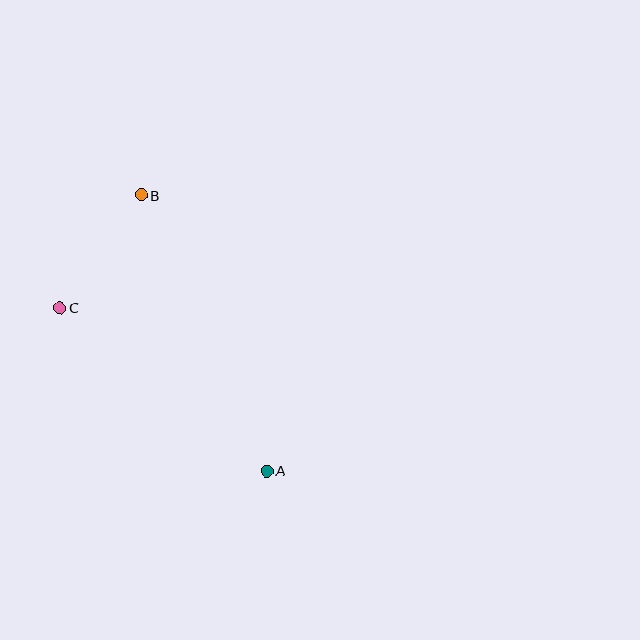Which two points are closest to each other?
Points B and C are closest to each other.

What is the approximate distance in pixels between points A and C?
The distance between A and C is approximately 264 pixels.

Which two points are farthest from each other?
Points A and B are farthest from each other.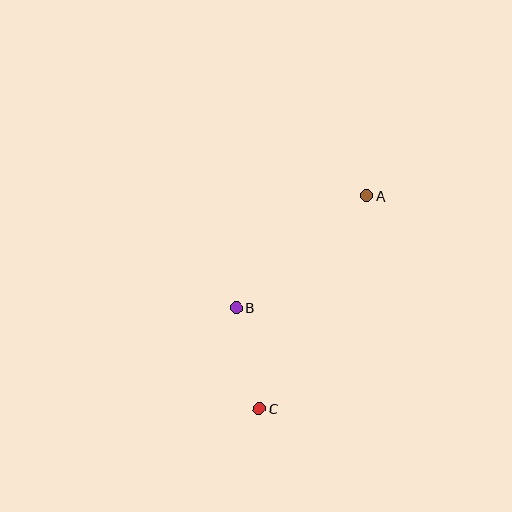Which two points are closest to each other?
Points B and C are closest to each other.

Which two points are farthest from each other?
Points A and C are farthest from each other.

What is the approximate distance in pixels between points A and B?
The distance between A and B is approximately 172 pixels.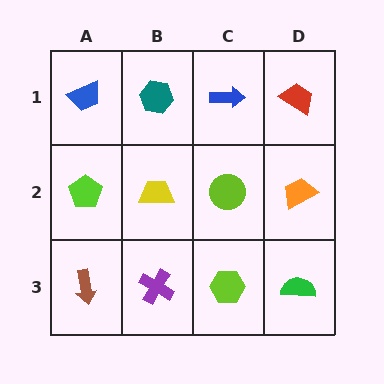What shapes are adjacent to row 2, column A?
A blue trapezoid (row 1, column A), a brown arrow (row 3, column A), a yellow trapezoid (row 2, column B).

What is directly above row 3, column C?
A lime circle.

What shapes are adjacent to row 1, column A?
A lime pentagon (row 2, column A), a teal hexagon (row 1, column B).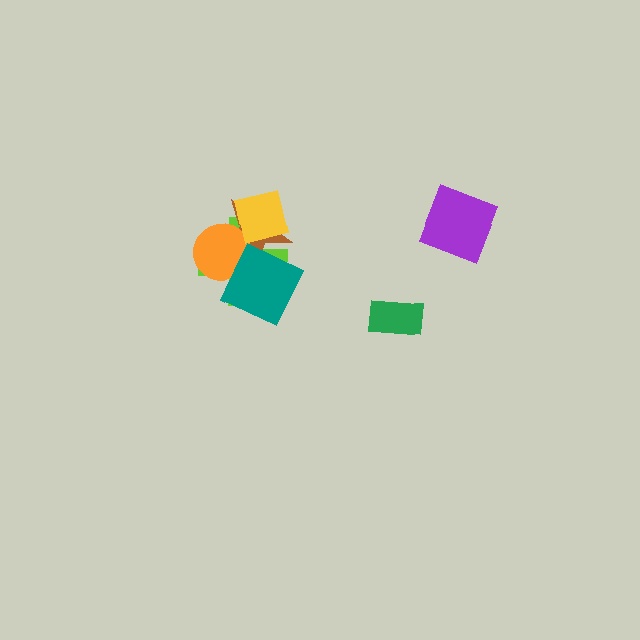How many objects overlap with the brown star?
4 objects overlap with the brown star.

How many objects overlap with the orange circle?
4 objects overlap with the orange circle.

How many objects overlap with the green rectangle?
0 objects overlap with the green rectangle.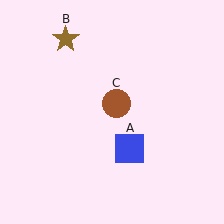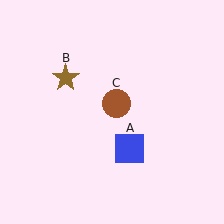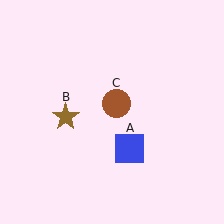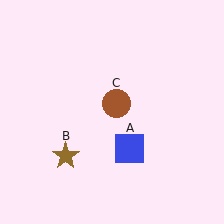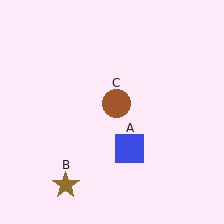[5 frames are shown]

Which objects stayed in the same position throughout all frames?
Blue square (object A) and brown circle (object C) remained stationary.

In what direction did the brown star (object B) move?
The brown star (object B) moved down.